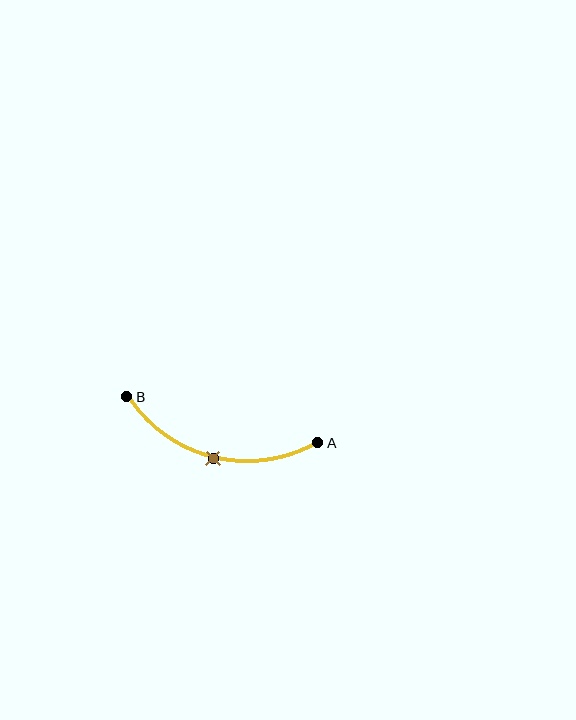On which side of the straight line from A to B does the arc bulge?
The arc bulges below the straight line connecting A and B.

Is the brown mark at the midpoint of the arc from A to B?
Yes. The brown mark lies on the arc at equal arc-length from both A and B — it is the arc midpoint.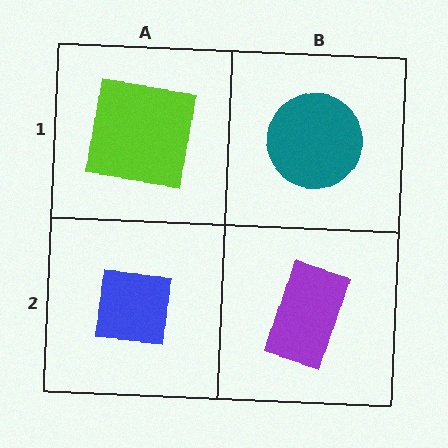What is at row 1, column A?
A lime square.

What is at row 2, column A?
A blue square.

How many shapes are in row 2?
2 shapes.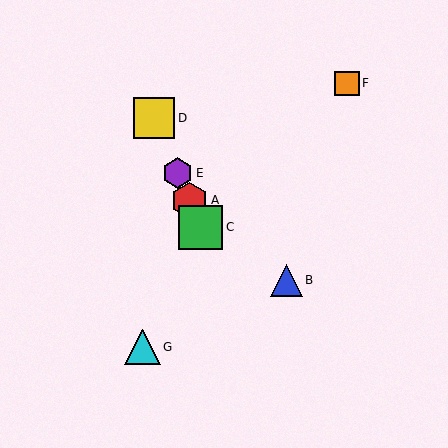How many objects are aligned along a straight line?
4 objects (A, C, D, E) are aligned along a straight line.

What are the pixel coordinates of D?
Object D is at (154, 118).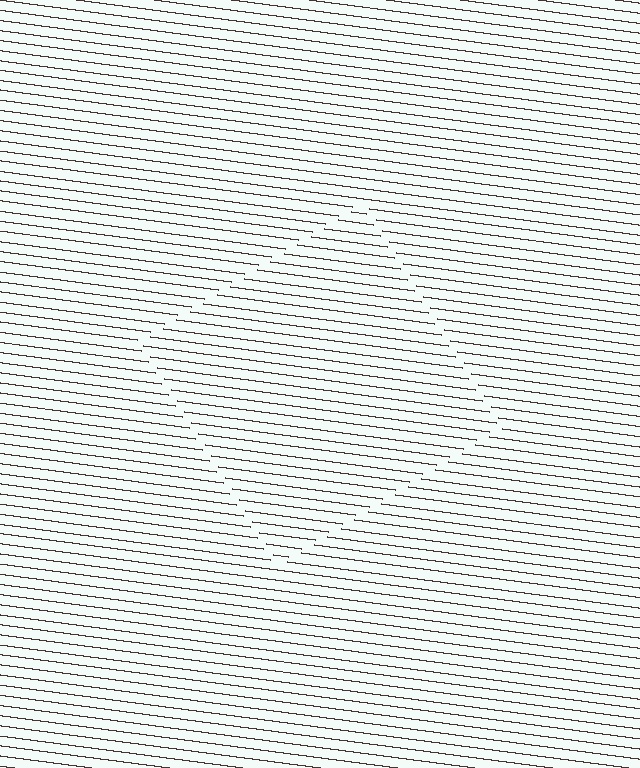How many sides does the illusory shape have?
4 sides — the line-ends trace a square.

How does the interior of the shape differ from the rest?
The interior of the shape contains the same grating, shifted by half a period — the contour is defined by the phase discontinuity where line-ends from the inner and outer gratings abut.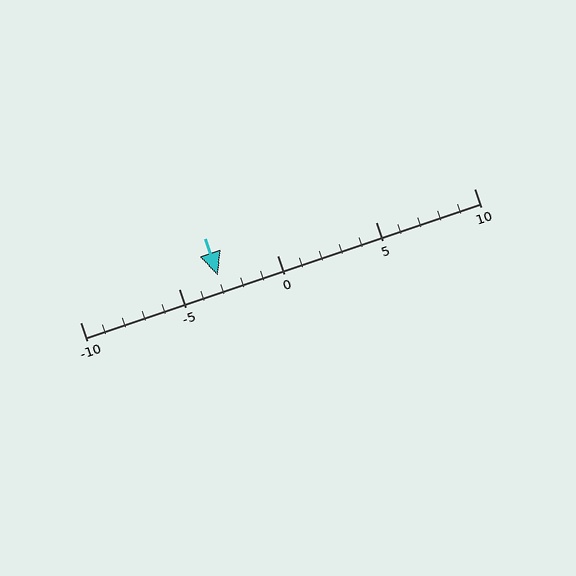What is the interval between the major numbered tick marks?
The major tick marks are spaced 5 units apart.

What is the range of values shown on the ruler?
The ruler shows values from -10 to 10.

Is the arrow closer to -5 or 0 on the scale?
The arrow is closer to -5.